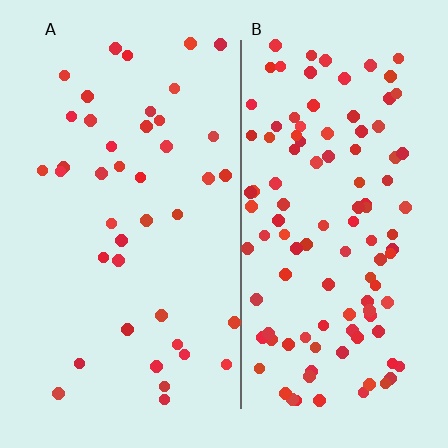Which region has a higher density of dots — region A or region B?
B (the right).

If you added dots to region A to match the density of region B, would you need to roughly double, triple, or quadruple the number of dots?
Approximately triple.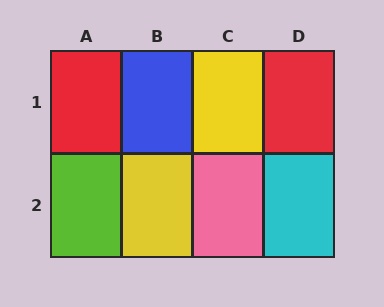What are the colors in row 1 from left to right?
Red, blue, yellow, red.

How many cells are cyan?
1 cell is cyan.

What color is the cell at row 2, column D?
Cyan.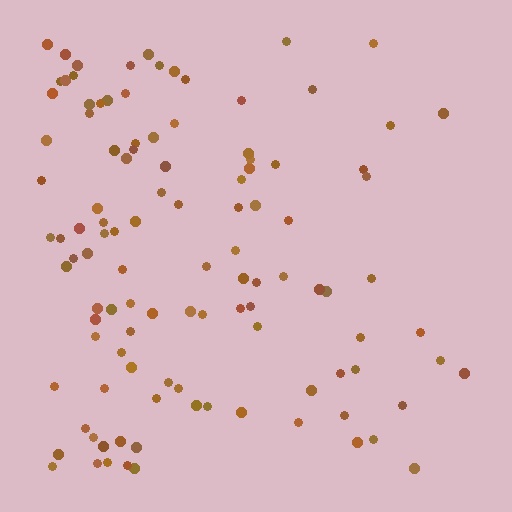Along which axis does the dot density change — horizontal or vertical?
Horizontal.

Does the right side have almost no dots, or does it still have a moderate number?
Still a moderate number, just noticeably fewer than the left.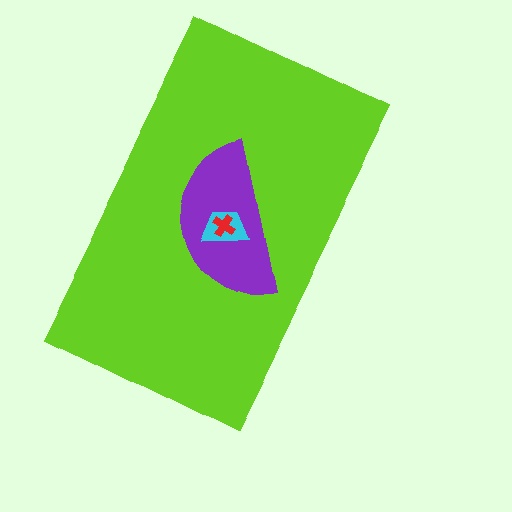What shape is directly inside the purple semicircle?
The cyan trapezoid.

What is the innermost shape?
The red cross.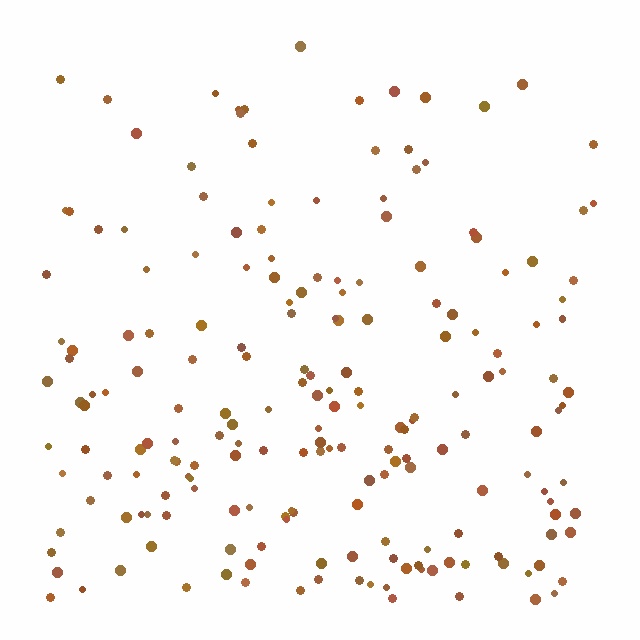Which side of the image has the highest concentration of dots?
The bottom.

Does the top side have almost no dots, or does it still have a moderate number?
Still a moderate number, just noticeably fewer than the bottom.